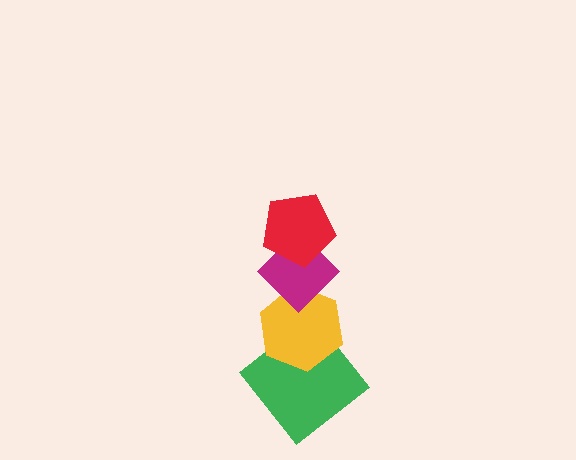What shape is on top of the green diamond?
The yellow hexagon is on top of the green diamond.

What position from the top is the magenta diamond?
The magenta diamond is 2nd from the top.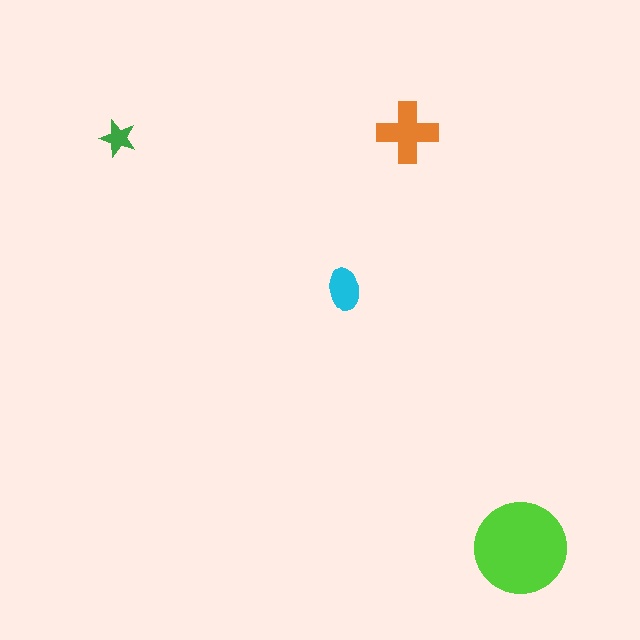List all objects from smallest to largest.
The green star, the cyan ellipse, the orange cross, the lime circle.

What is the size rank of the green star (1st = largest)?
4th.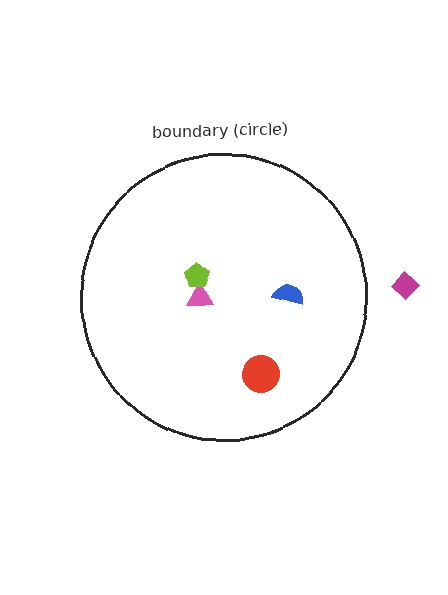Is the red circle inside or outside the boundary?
Inside.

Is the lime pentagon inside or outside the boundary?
Inside.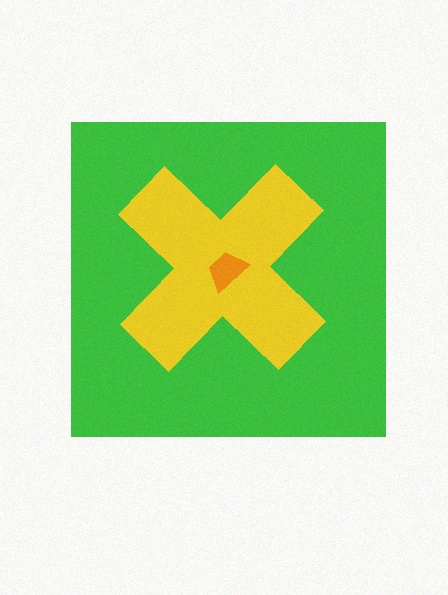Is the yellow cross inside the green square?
Yes.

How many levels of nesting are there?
3.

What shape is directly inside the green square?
The yellow cross.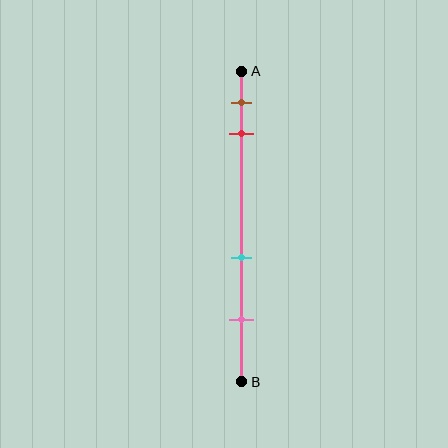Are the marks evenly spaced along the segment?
No, the marks are not evenly spaced.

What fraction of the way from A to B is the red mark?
The red mark is approximately 20% (0.2) of the way from A to B.